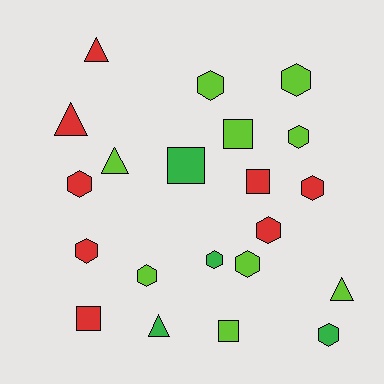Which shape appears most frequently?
Hexagon, with 11 objects.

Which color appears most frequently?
Lime, with 9 objects.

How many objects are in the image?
There are 21 objects.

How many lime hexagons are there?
There are 5 lime hexagons.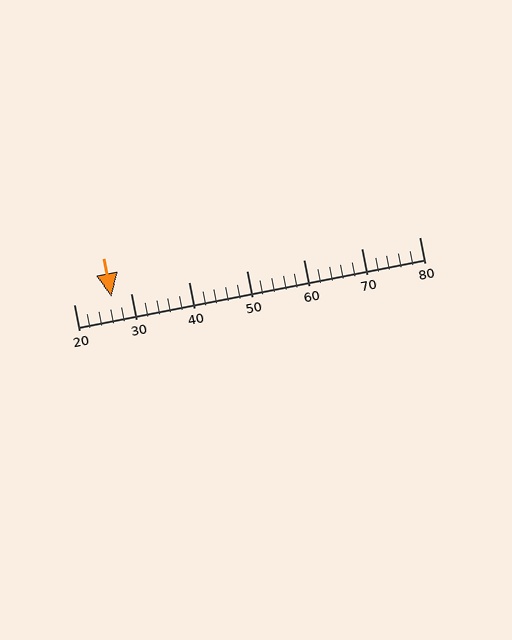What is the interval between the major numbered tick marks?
The major tick marks are spaced 10 units apart.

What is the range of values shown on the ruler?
The ruler shows values from 20 to 80.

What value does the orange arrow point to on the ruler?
The orange arrow points to approximately 26.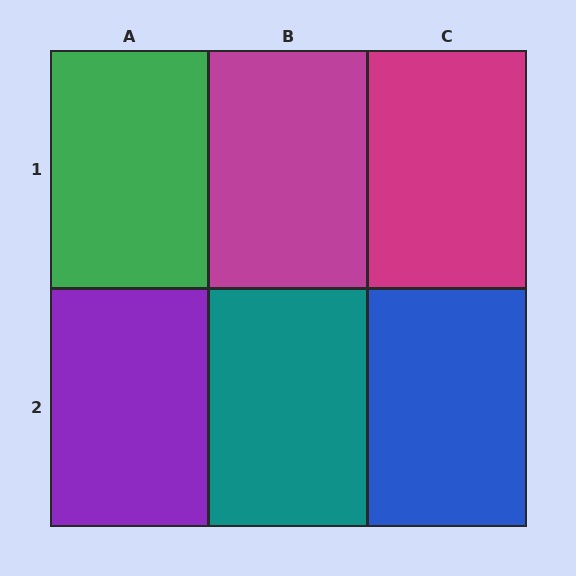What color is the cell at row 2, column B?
Teal.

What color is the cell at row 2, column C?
Blue.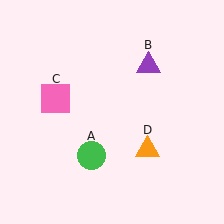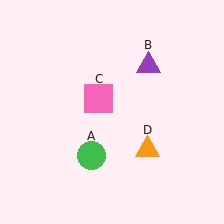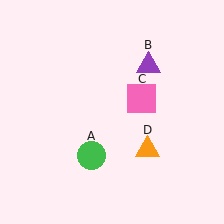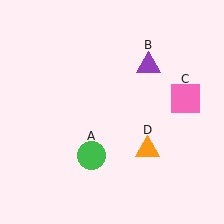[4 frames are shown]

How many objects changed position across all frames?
1 object changed position: pink square (object C).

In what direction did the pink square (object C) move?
The pink square (object C) moved right.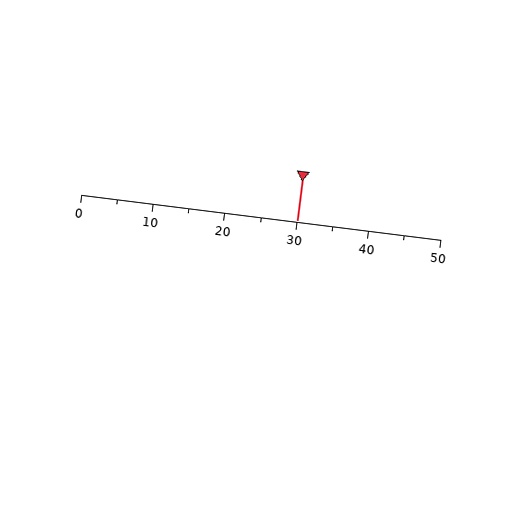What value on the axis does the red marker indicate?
The marker indicates approximately 30.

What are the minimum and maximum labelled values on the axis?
The axis runs from 0 to 50.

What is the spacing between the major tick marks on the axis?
The major ticks are spaced 10 apart.